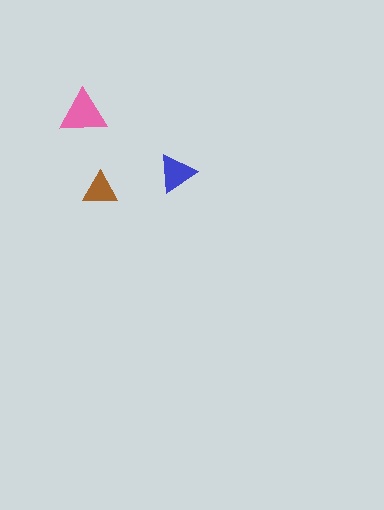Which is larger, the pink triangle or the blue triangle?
The pink one.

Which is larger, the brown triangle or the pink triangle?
The pink one.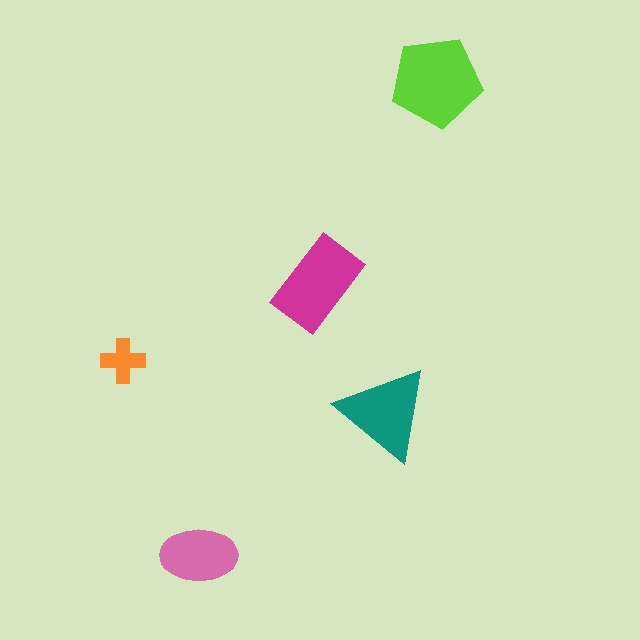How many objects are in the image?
There are 5 objects in the image.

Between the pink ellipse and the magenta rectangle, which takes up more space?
The magenta rectangle.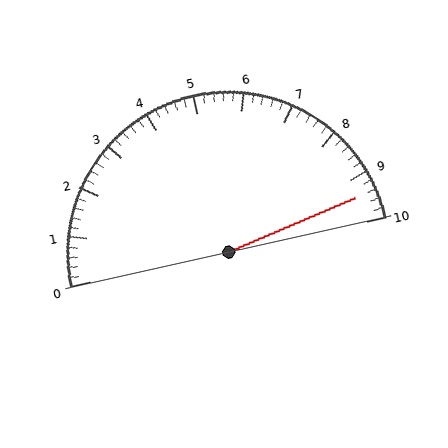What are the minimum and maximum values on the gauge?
The gauge ranges from 0 to 10.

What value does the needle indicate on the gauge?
The needle indicates approximately 9.4.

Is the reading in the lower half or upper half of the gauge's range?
The reading is in the upper half of the range (0 to 10).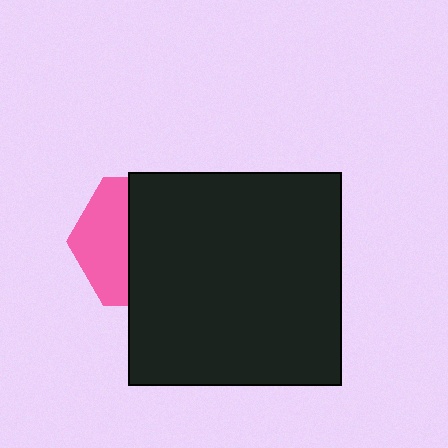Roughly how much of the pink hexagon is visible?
A small part of it is visible (roughly 38%).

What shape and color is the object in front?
The object in front is a black square.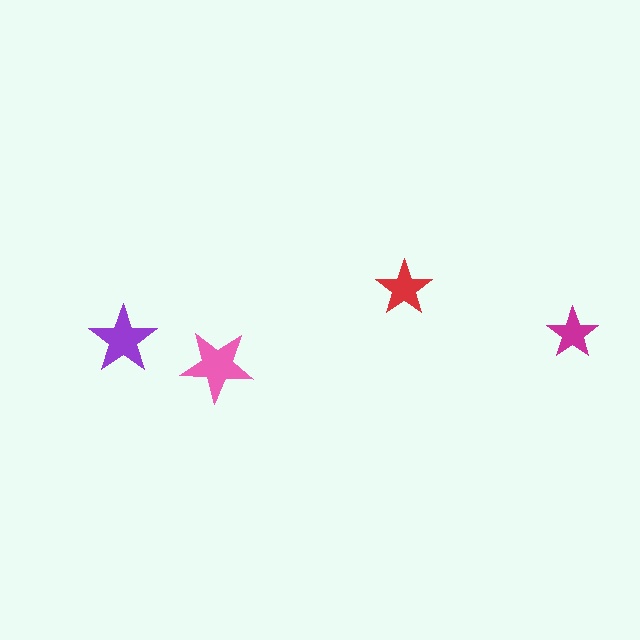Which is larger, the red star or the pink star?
The pink one.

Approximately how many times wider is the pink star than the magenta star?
About 1.5 times wider.